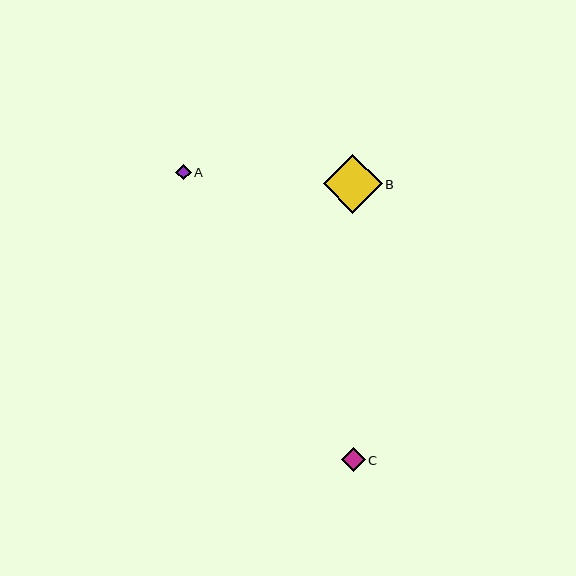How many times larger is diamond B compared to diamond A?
Diamond B is approximately 3.8 times the size of diamond A.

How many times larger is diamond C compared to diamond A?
Diamond C is approximately 1.6 times the size of diamond A.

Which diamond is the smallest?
Diamond A is the smallest with a size of approximately 15 pixels.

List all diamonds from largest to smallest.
From largest to smallest: B, C, A.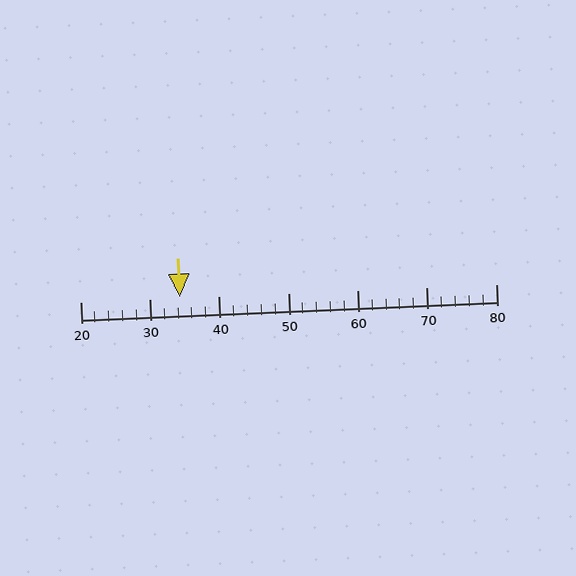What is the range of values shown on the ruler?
The ruler shows values from 20 to 80.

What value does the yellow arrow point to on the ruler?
The yellow arrow points to approximately 34.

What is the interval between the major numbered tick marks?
The major tick marks are spaced 10 units apart.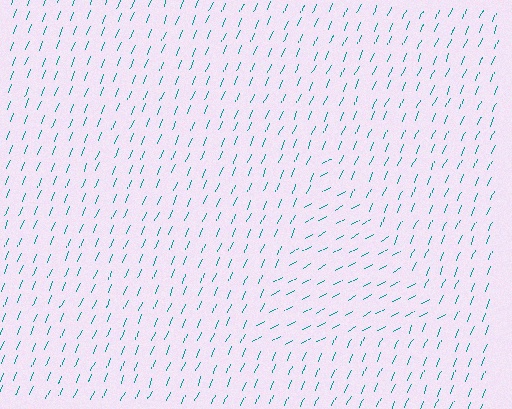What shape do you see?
I see a triangle.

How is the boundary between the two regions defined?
The boundary is defined purely by a change in line orientation (approximately 39 degrees difference). All lines are the same color and thickness.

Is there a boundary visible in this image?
Yes, there is a texture boundary formed by a change in line orientation.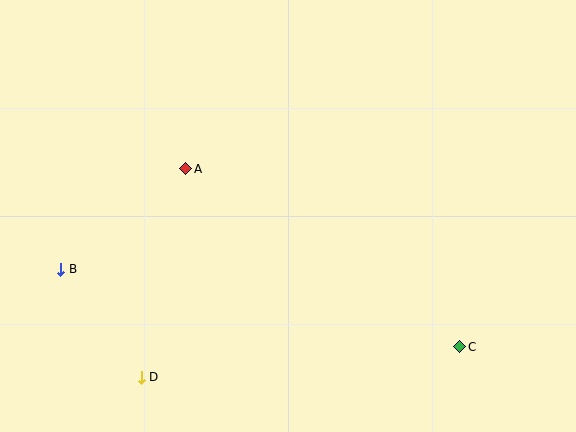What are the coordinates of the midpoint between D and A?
The midpoint between D and A is at (163, 273).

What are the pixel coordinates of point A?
Point A is at (186, 169).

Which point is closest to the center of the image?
Point A at (186, 169) is closest to the center.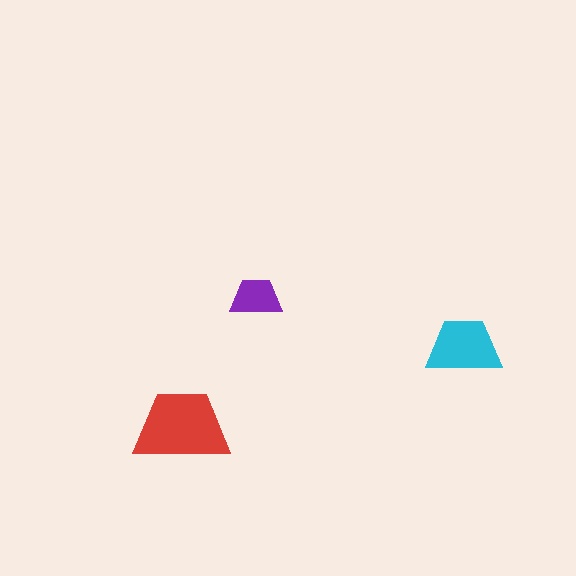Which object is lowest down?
The red trapezoid is bottommost.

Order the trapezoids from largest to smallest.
the red one, the cyan one, the purple one.